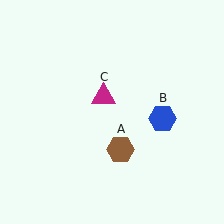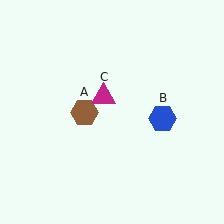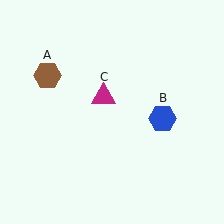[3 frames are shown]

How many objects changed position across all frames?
1 object changed position: brown hexagon (object A).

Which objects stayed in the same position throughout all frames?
Blue hexagon (object B) and magenta triangle (object C) remained stationary.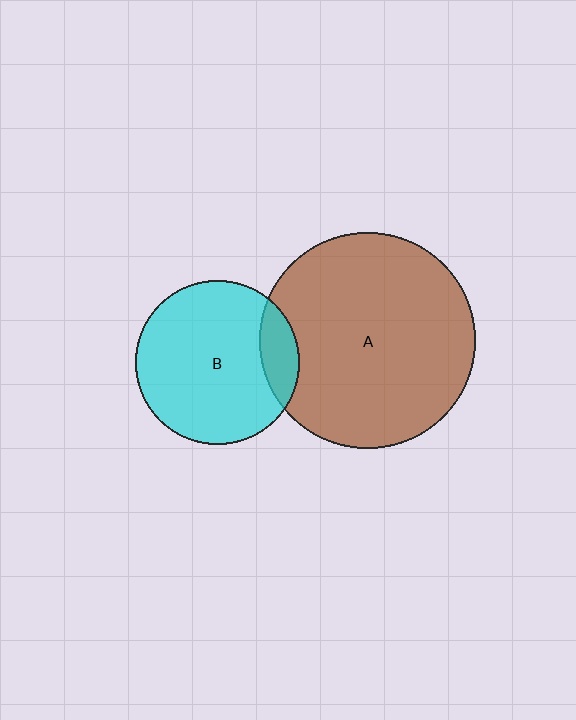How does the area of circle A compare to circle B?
Approximately 1.7 times.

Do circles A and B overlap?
Yes.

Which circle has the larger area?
Circle A (brown).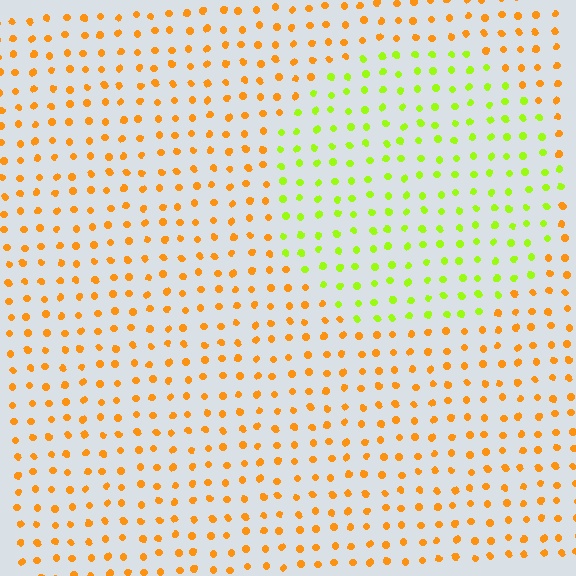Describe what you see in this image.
The image is filled with small orange elements in a uniform arrangement. A circle-shaped region is visible where the elements are tinted to a slightly different hue, forming a subtle color boundary.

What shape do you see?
I see a circle.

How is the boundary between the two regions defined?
The boundary is defined purely by a slight shift in hue (about 52 degrees). Spacing, size, and orientation are identical on both sides.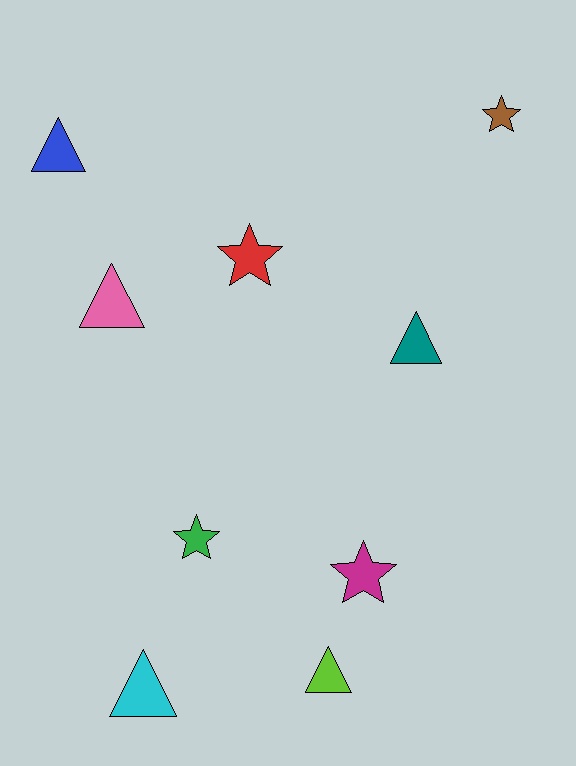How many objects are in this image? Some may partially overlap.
There are 9 objects.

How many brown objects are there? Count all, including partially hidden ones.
There is 1 brown object.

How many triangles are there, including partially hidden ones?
There are 5 triangles.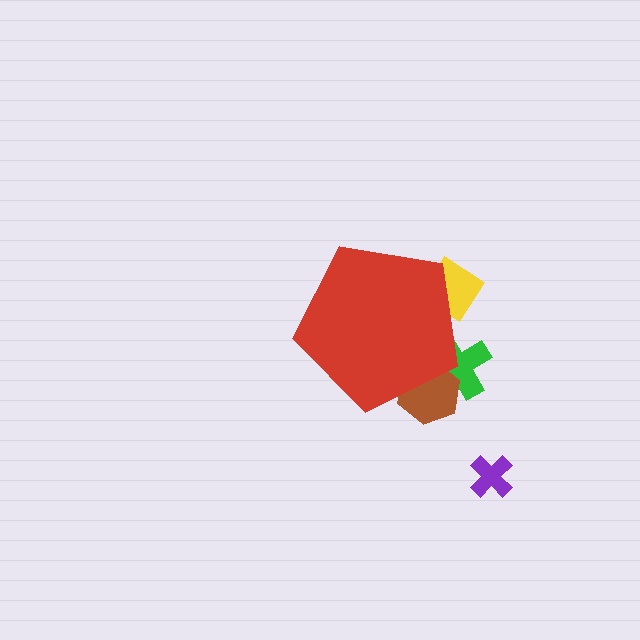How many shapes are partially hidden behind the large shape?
4 shapes are partially hidden.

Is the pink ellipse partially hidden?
Yes, the pink ellipse is partially hidden behind the red pentagon.